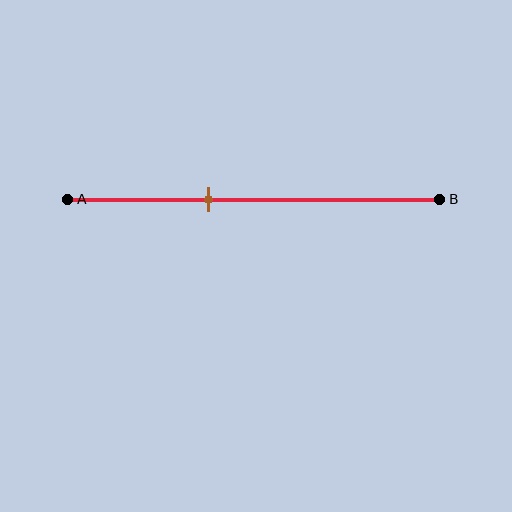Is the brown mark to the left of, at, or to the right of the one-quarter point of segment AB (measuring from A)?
The brown mark is to the right of the one-quarter point of segment AB.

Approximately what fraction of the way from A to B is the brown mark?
The brown mark is approximately 40% of the way from A to B.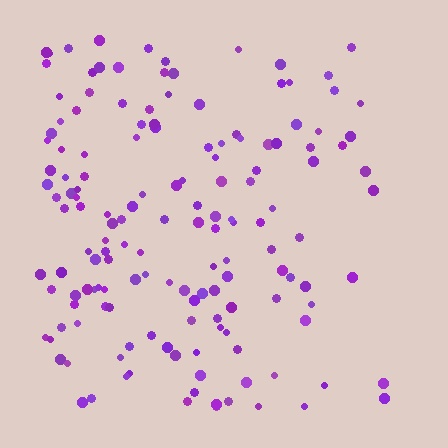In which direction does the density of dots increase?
From right to left, with the left side densest.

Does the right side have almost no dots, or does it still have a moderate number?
Still a moderate number, just noticeably fewer than the left.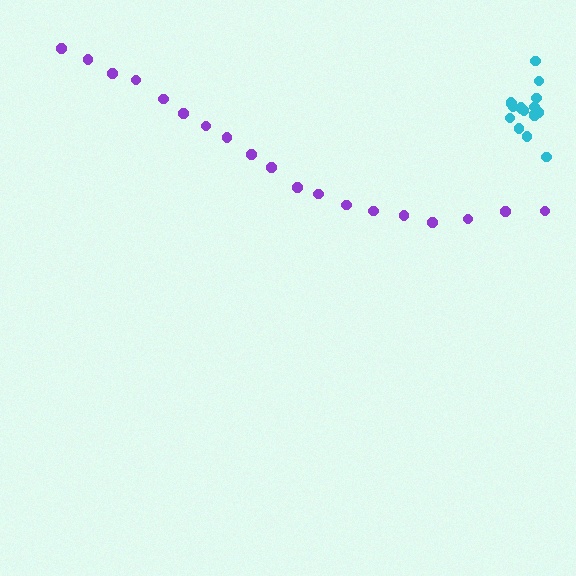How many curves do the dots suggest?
There are 2 distinct paths.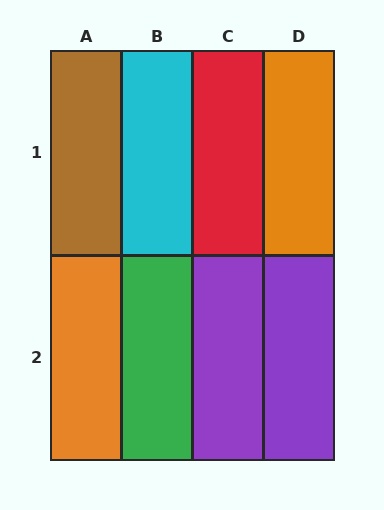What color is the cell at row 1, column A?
Brown.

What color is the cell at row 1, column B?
Cyan.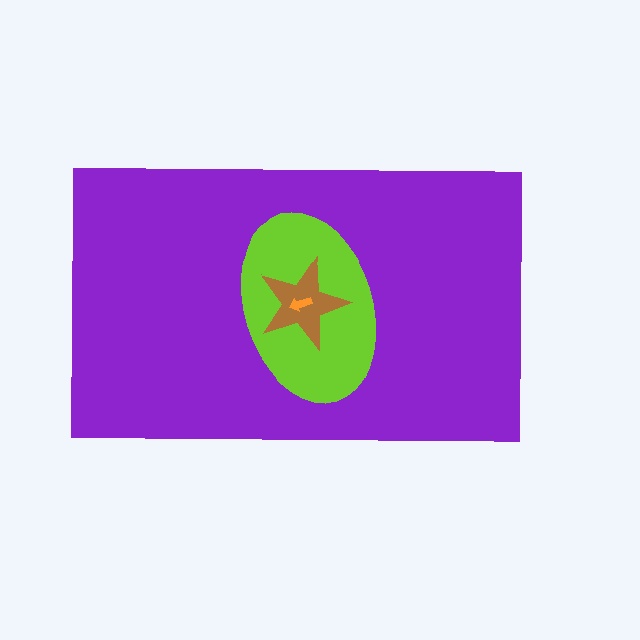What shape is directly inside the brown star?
The orange arrow.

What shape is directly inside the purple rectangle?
The lime ellipse.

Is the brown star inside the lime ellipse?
Yes.